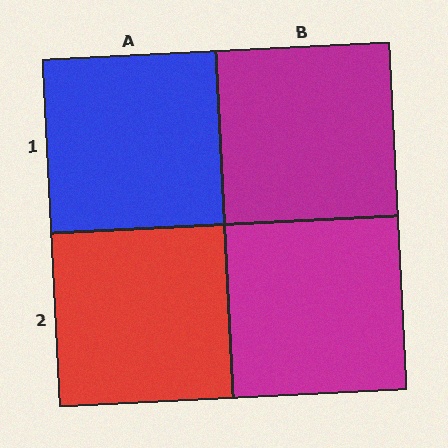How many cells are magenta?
2 cells are magenta.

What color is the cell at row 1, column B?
Magenta.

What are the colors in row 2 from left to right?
Red, magenta.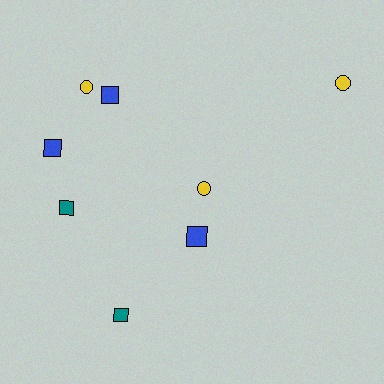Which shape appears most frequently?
Square, with 5 objects.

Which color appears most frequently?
Yellow, with 3 objects.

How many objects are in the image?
There are 8 objects.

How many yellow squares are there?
There are no yellow squares.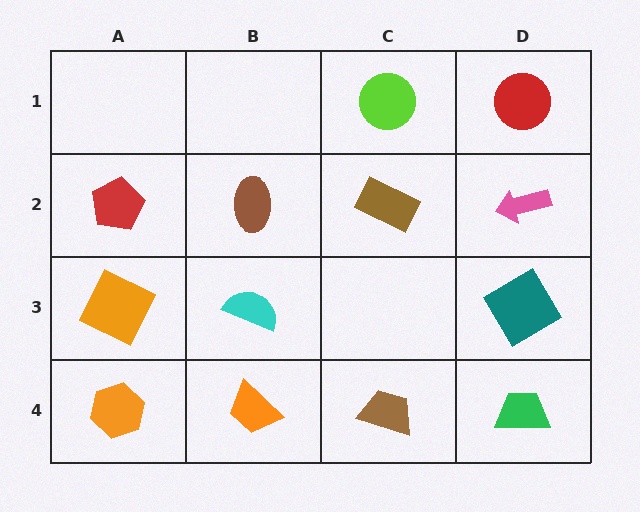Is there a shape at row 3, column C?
No, that cell is empty.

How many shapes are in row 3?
3 shapes.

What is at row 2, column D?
A pink arrow.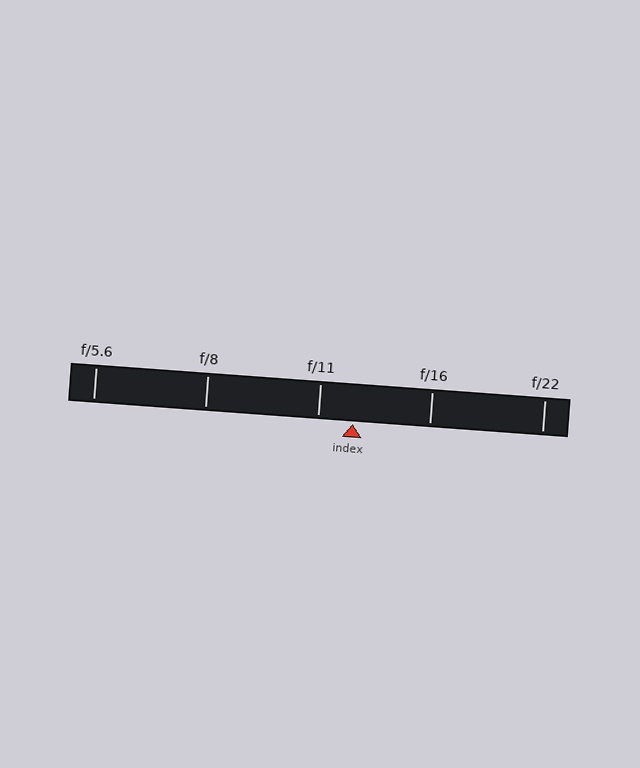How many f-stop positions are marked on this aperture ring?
There are 5 f-stop positions marked.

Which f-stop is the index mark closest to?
The index mark is closest to f/11.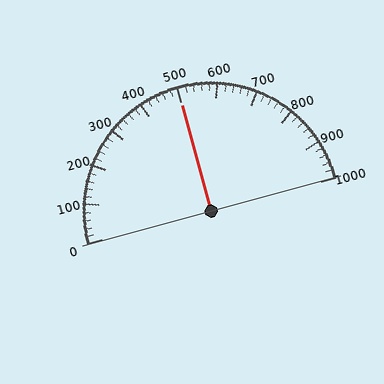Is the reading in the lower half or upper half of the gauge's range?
The reading is in the upper half of the range (0 to 1000).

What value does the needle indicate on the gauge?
The needle indicates approximately 500.